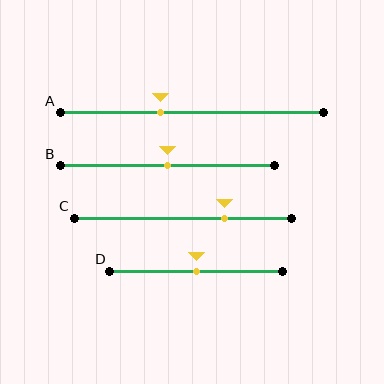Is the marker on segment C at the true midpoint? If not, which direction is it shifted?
No, the marker on segment C is shifted to the right by about 19% of the segment length.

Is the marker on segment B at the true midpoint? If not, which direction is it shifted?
Yes, the marker on segment B is at the true midpoint.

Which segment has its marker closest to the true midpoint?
Segment B has its marker closest to the true midpoint.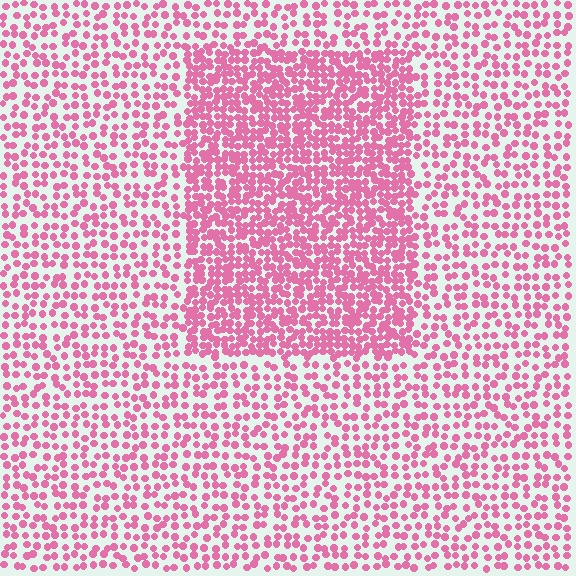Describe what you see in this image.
The image contains small pink elements arranged at two different densities. A rectangle-shaped region is visible where the elements are more densely packed than the surrounding area.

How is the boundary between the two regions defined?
The boundary is defined by a change in element density (approximately 2.0x ratio). All elements are the same color, size, and shape.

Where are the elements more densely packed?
The elements are more densely packed inside the rectangle boundary.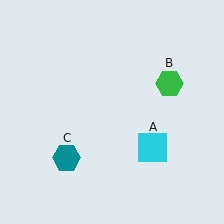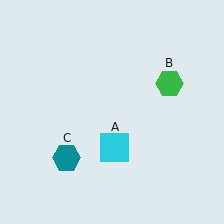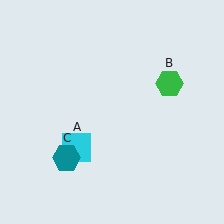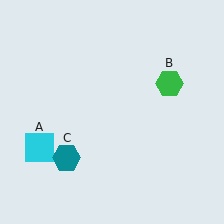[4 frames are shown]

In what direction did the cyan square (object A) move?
The cyan square (object A) moved left.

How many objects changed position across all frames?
1 object changed position: cyan square (object A).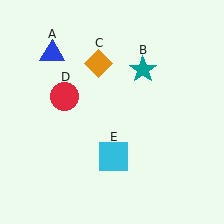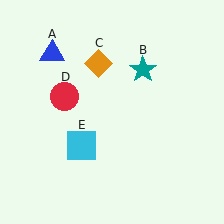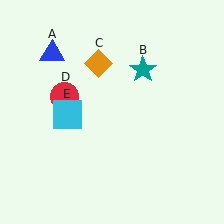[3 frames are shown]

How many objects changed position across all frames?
1 object changed position: cyan square (object E).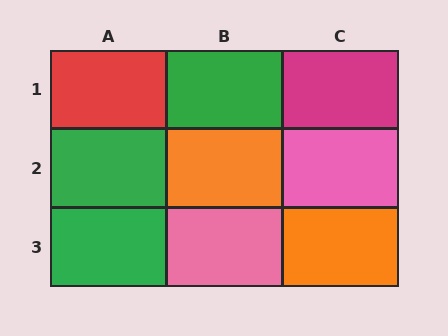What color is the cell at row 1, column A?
Red.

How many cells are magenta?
1 cell is magenta.